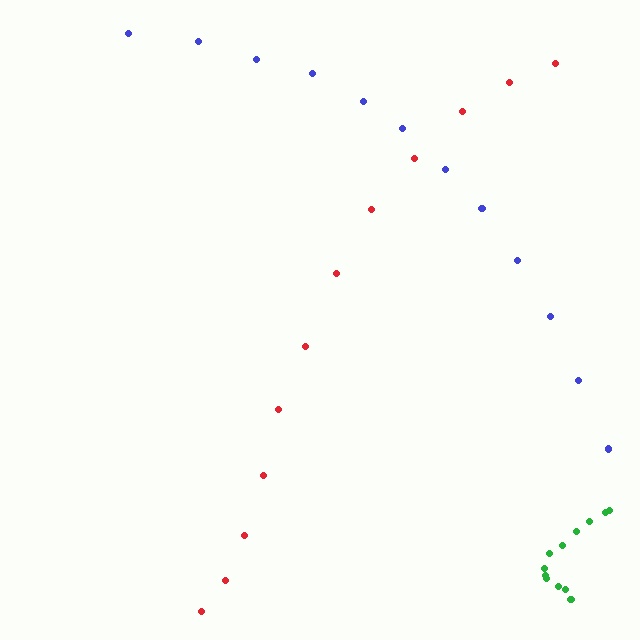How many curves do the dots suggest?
There are 3 distinct paths.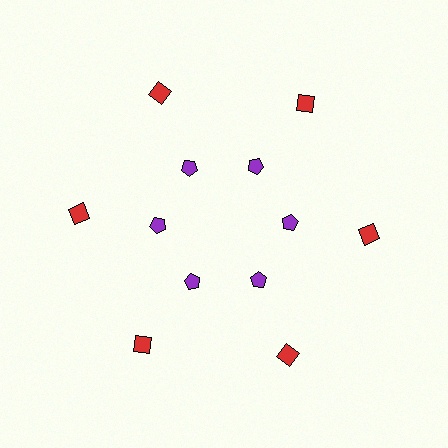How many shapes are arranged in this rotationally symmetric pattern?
There are 12 shapes, arranged in 6 groups of 2.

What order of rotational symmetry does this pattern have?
This pattern has 6-fold rotational symmetry.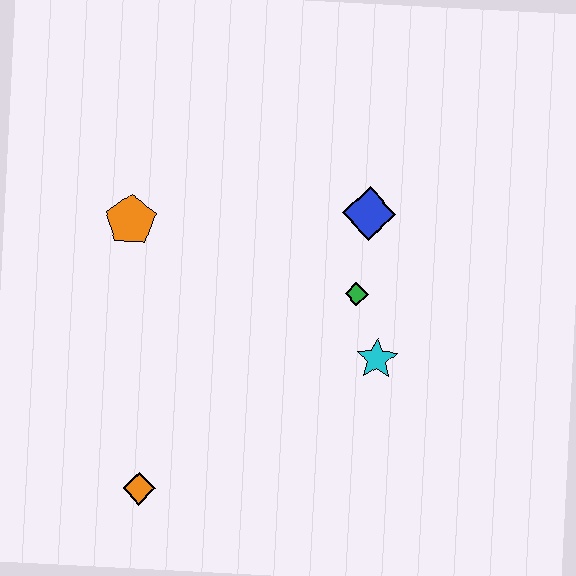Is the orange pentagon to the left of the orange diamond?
Yes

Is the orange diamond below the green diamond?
Yes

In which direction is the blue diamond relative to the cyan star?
The blue diamond is above the cyan star.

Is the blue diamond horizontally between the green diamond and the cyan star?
Yes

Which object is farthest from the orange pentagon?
The cyan star is farthest from the orange pentagon.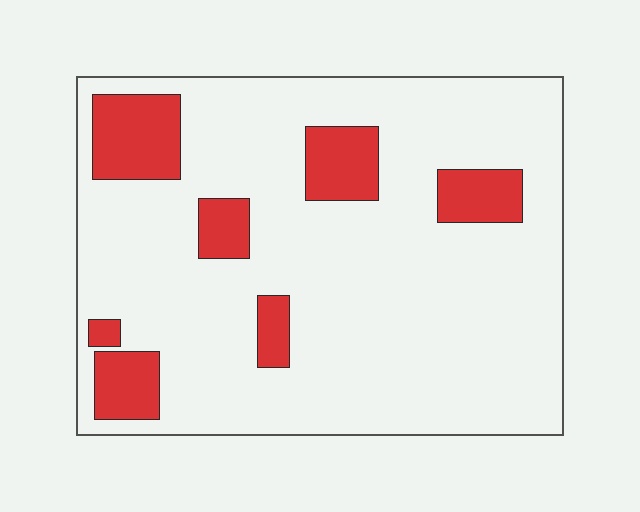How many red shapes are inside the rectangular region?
7.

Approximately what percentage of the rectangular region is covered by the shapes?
Approximately 15%.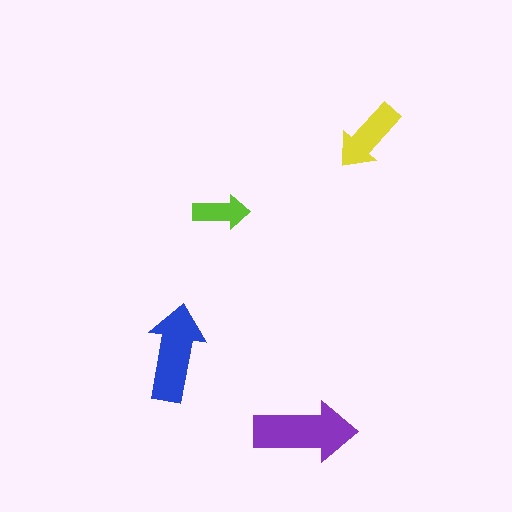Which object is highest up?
The yellow arrow is topmost.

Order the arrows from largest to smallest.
the purple one, the blue one, the yellow one, the lime one.